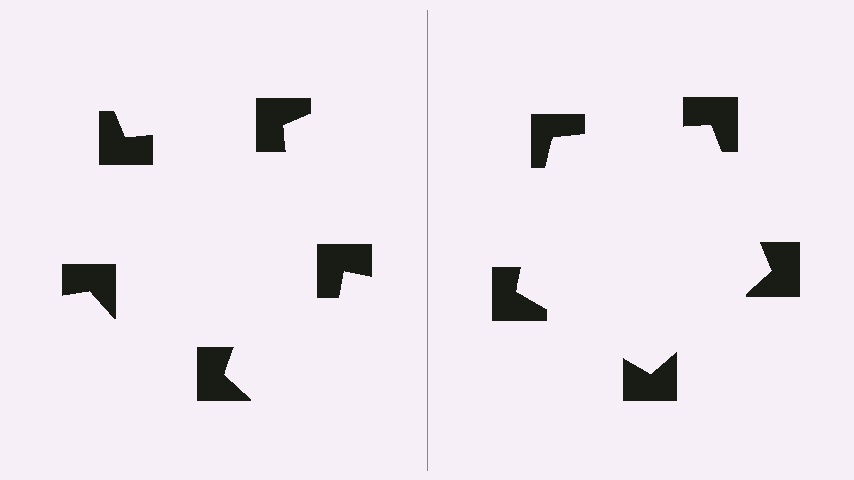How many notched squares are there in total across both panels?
10 — 5 on each side.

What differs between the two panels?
The notched squares are positioned identically on both sides; only the wedge orientations differ. On the right they align to a pentagon; on the left they are misaligned.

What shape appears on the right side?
An illusory pentagon.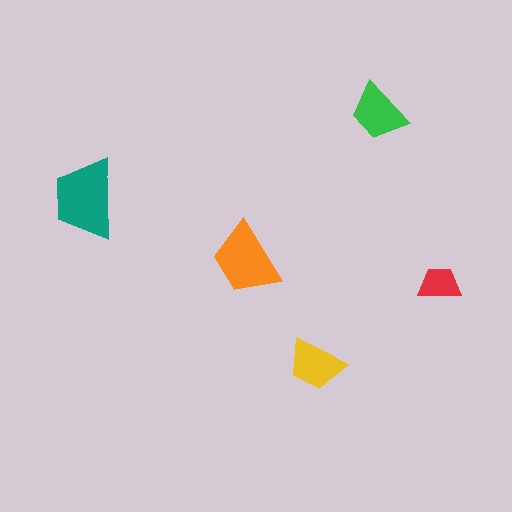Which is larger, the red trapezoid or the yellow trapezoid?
The yellow one.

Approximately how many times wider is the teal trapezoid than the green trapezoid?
About 1.5 times wider.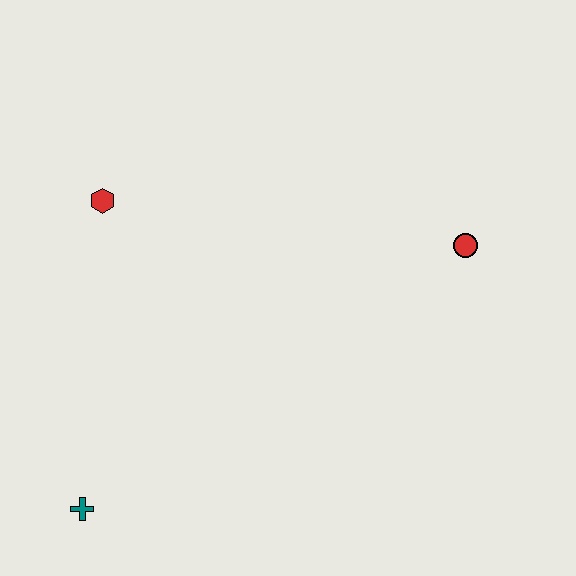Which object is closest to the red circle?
The red hexagon is closest to the red circle.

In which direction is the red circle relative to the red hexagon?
The red circle is to the right of the red hexagon.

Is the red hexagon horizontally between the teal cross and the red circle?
Yes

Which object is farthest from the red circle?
The teal cross is farthest from the red circle.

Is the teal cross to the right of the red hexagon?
No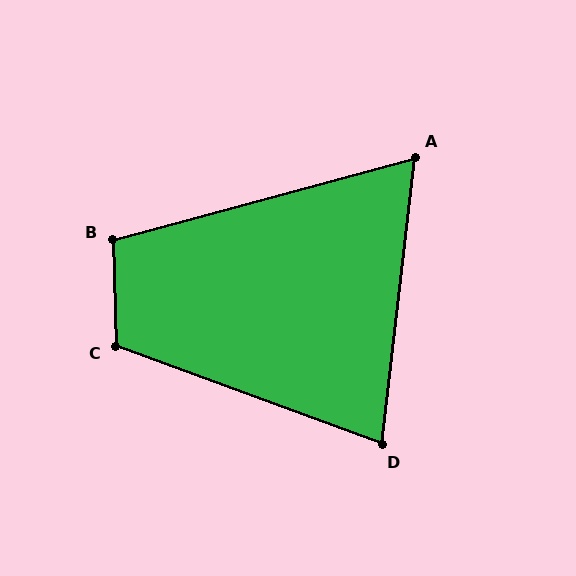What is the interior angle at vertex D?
Approximately 77 degrees (acute).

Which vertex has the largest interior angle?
C, at approximately 112 degrees.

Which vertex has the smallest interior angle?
A, at approximately 68 degrees.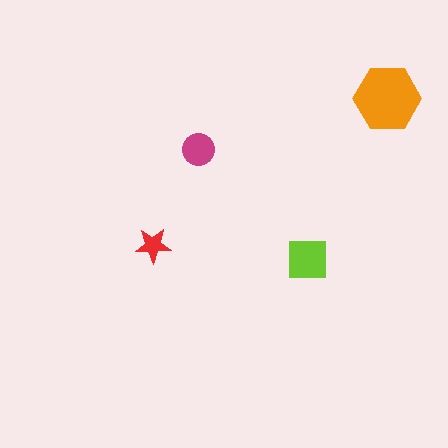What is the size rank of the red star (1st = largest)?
4th.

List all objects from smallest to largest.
The red star, the magenta circle, the lime square, the orange hexagon.